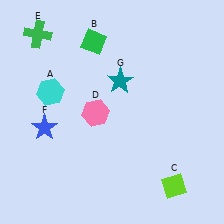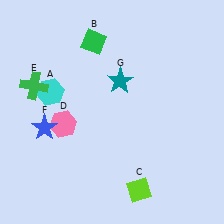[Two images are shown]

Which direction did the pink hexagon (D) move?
The pink hexagon (D) moved left.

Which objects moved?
The objects that moved are: the lime diamond (C), the pink hexagon (D), the green cross (E).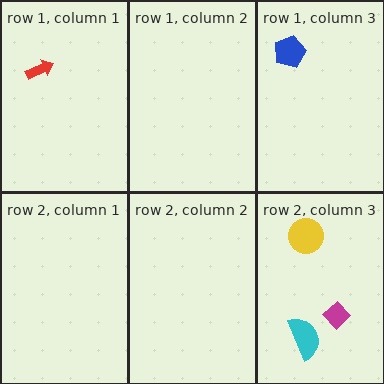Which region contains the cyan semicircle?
The row 2, column 3 region.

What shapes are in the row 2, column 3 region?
The magenta diamond, the yellow circle, the cyan semicircle.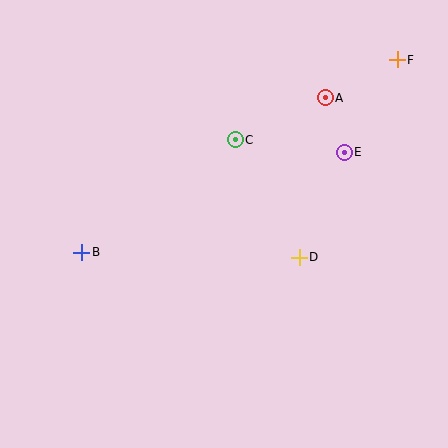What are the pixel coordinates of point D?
Point D is at (299, 257).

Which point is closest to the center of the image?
Point D at (299, 257) is closest to the center.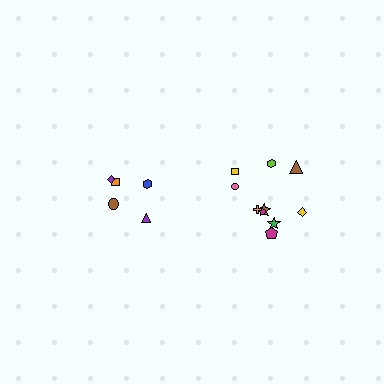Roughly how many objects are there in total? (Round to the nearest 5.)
Roughly 15 objects in total.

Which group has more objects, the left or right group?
The right group.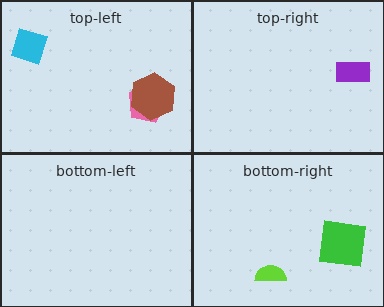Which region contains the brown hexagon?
The top-left region.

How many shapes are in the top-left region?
3.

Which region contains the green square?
The bottom-right region.